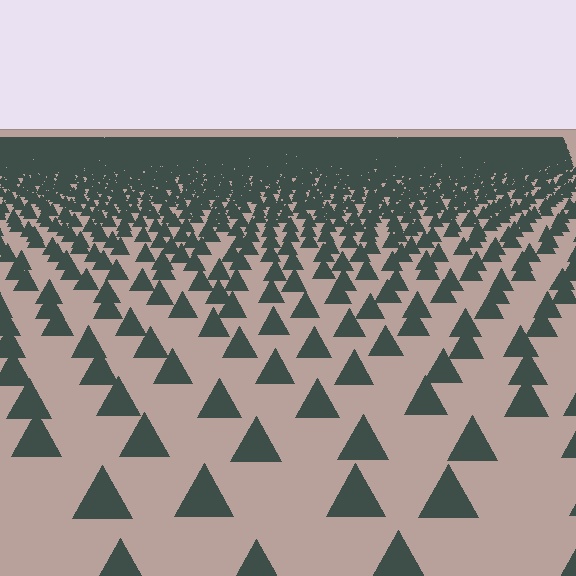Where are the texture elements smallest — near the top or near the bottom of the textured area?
Near the top.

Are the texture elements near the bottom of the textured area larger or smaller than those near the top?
Larger. Near the bottom, elements are closer to the viewer and appear at a bigger on-screen size.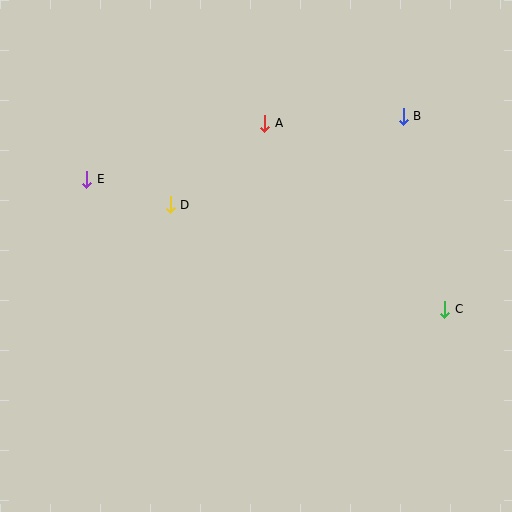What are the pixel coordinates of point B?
Point B is at (403, 116).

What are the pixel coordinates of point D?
Point D is at (170, 205).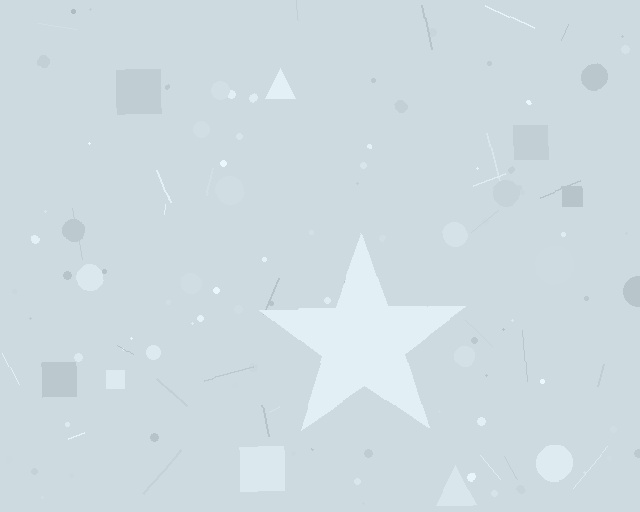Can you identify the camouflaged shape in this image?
The camouflaged shape is a star.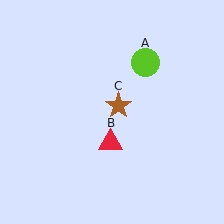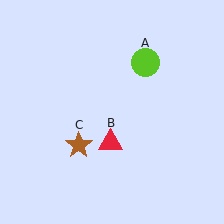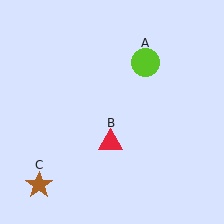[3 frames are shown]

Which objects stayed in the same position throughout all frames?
Lime circle (object A) and red triangle (object B) remained stationary.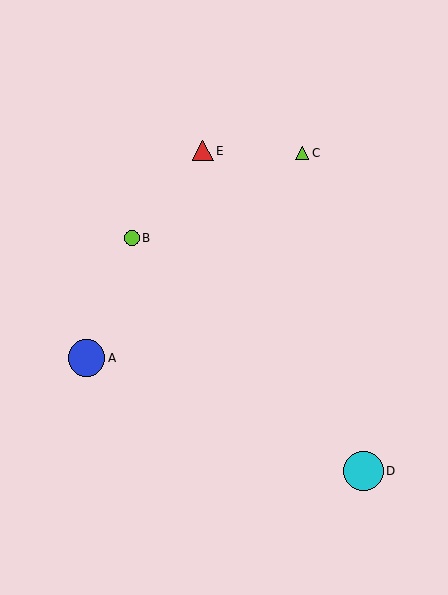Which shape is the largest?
The cyan circle (labeled D) is the largest.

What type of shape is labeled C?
Shape C is a lime triangle.